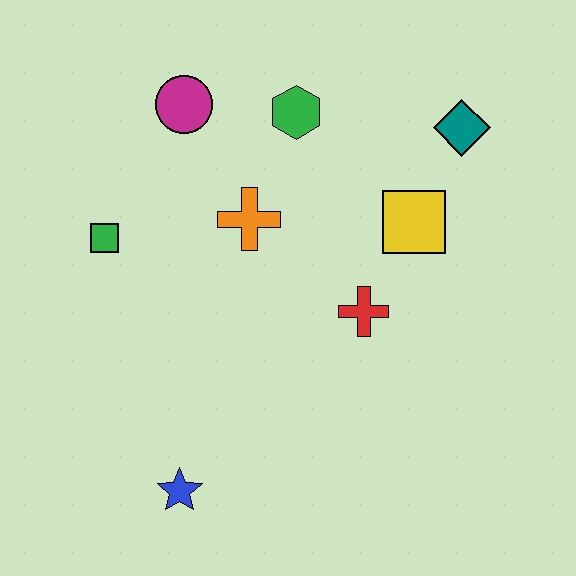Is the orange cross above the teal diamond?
No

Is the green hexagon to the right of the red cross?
No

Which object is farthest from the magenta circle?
The blue star is farthest from the magenta circle.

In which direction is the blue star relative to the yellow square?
The blue star is below the yellow square.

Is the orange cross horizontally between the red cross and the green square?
Yes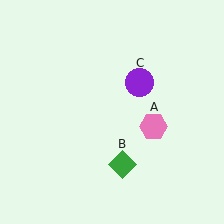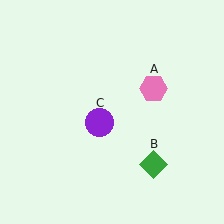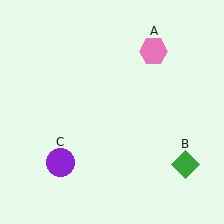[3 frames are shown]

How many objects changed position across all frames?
3 objects changed position: pink hexagon (object A), green diamond (object B), purple circle (object C).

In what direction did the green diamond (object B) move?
The green diamond (object B) moved right.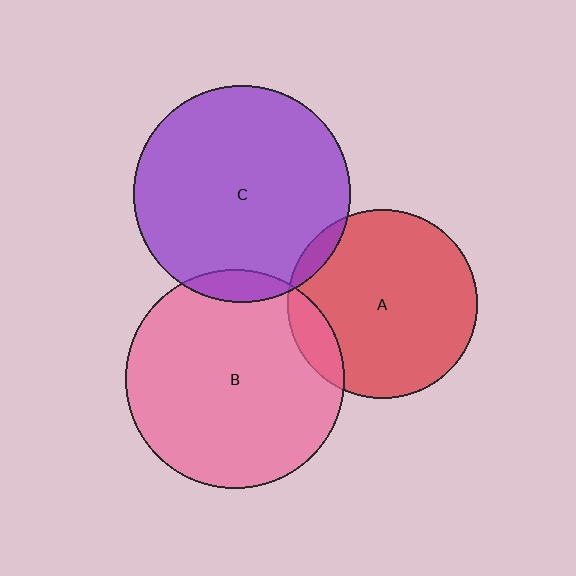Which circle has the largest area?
Circle B (pink).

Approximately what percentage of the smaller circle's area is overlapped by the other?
Approximately 5%.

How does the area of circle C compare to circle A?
Approximately 1.3 times.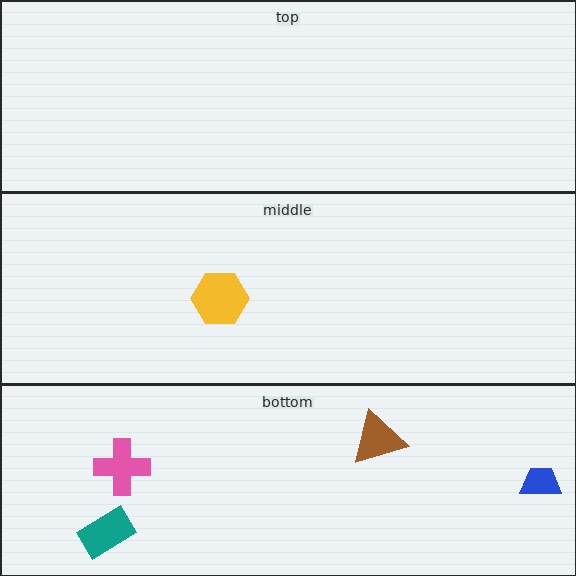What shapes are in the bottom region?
The blue trapezoid, the teal rectangle, the brown triangle, the pink cross.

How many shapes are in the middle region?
1.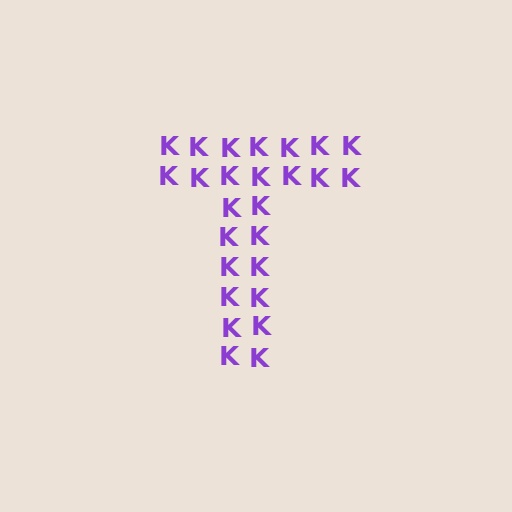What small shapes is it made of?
It is made of small letter K's.